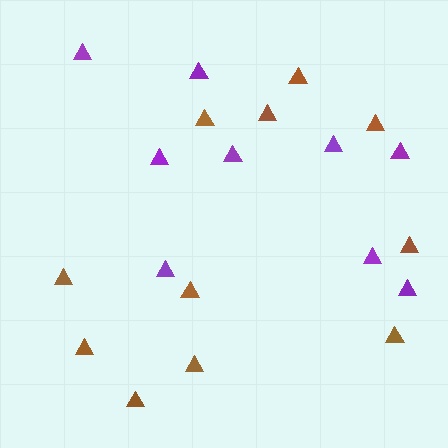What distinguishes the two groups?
There are 2 groups: one group of brown triangles (11) and one group of purple triangles (9).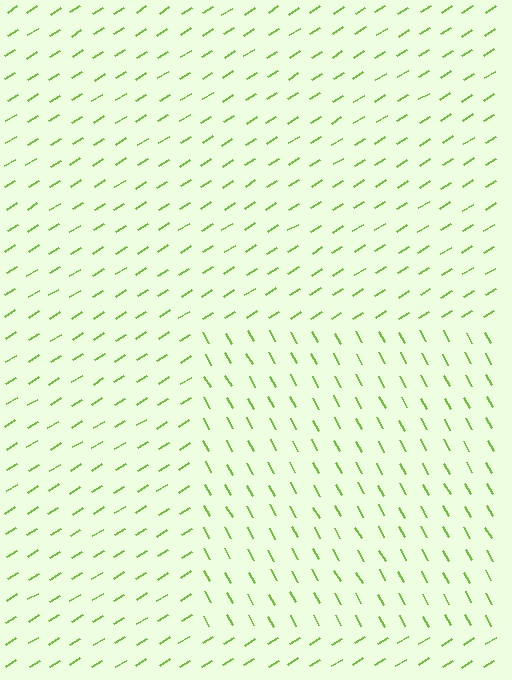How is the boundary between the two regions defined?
The boundary is defined purely by a change in line orientation (approximately 87 degrees difference). All lines are the same color and thickness.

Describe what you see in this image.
The image is filled with small lime line segments. A rectangle region in the image has lines oriented differently from the surrounding lines, creating a visible texture boundary.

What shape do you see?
I see a rectangle.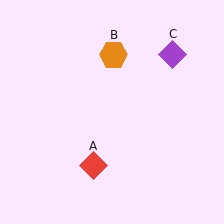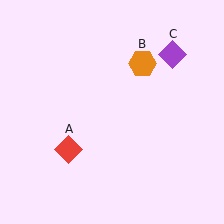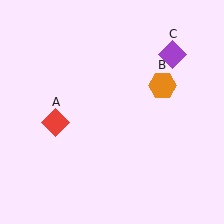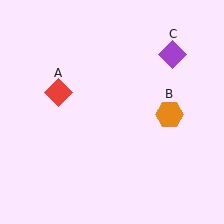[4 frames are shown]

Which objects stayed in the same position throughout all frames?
Purple diamond (object C) remained stationary.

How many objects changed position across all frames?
2 objects changed position: red diamond (object A), orange hexagon (object B).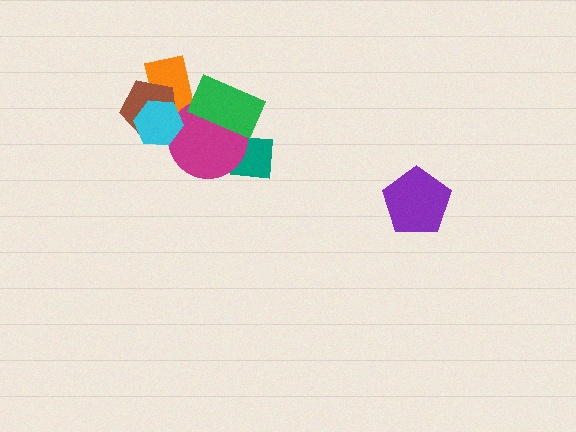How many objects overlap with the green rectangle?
2 objects overlap with the green rectangle.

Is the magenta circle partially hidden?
Yes, it is partially covered by another shape.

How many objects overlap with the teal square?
1 object overlaps with the teal square.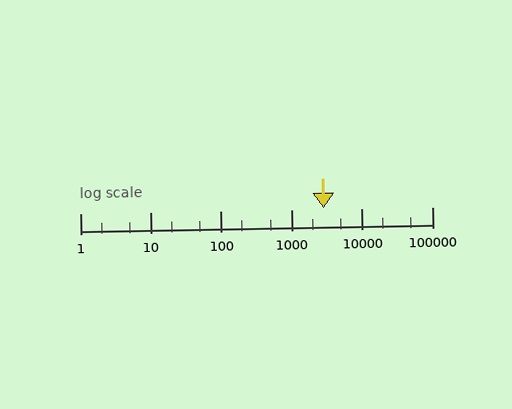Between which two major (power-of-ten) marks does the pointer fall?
The pointer is between 1000 and 10000.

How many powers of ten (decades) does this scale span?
The scale spans 5 decades, from 1 to 100000.